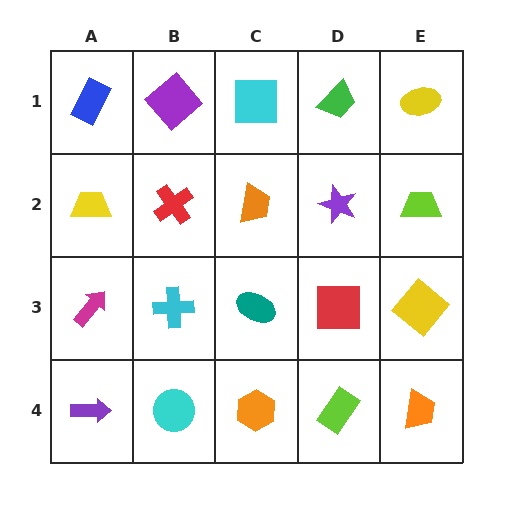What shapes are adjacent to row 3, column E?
A lime trapezoid (row 2, column E), an orange trapezoid (row 4, column E), a red square (row 3, column D).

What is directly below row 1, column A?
A yellow trapezoid.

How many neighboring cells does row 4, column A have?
2.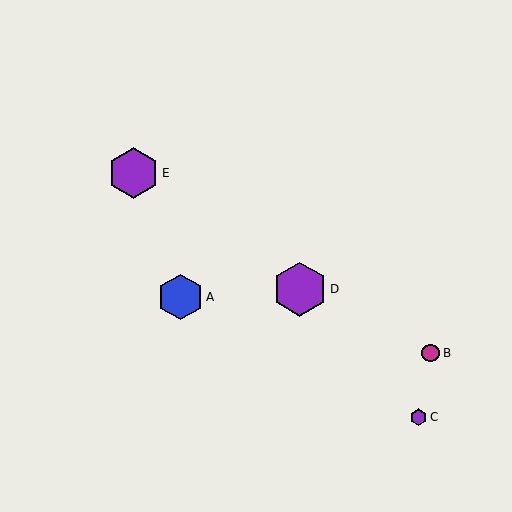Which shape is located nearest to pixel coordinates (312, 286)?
The purple hexagon (labeled D) at (300, 289) is nearest to that location.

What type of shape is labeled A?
Shape A is a blue hexagon.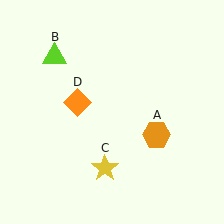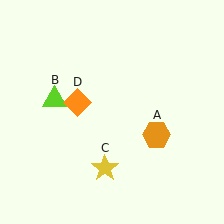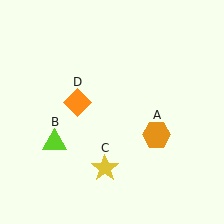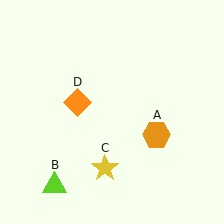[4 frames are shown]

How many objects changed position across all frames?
1 object changed position: lime triangle (object B).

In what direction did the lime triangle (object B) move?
The lime triangle (object B) moved down.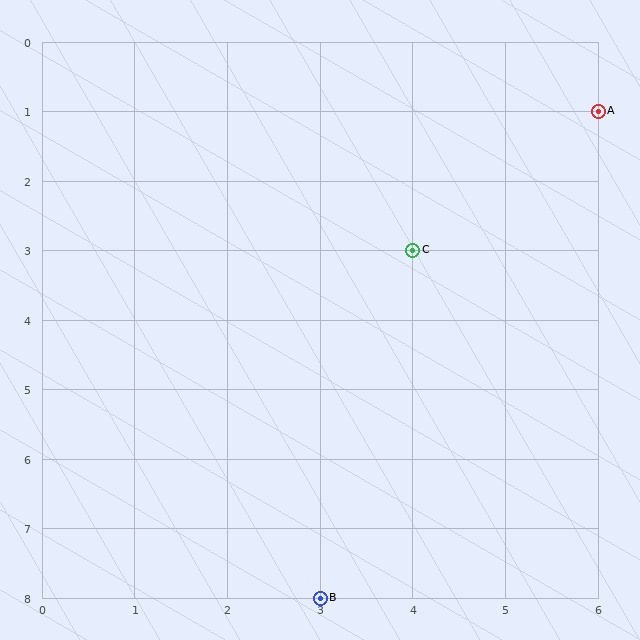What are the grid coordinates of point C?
Point C is at grid coordinates (4, 3).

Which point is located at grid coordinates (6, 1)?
Point A is at (6, 1).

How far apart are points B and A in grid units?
Points B and A are 3 columns and 7 rows apart (about 7.6 grid units diagonally).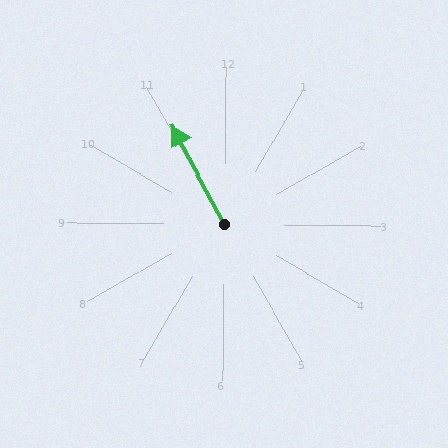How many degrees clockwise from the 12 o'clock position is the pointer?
Approximately 332 degrees.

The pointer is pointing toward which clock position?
Roughly 11 o'clock.